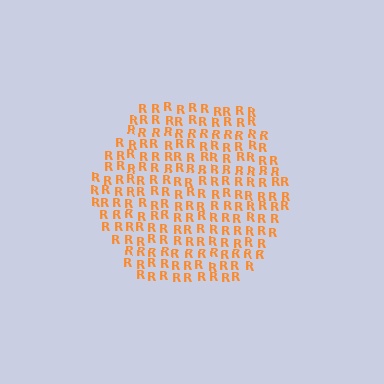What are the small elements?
The small elements are letter R's.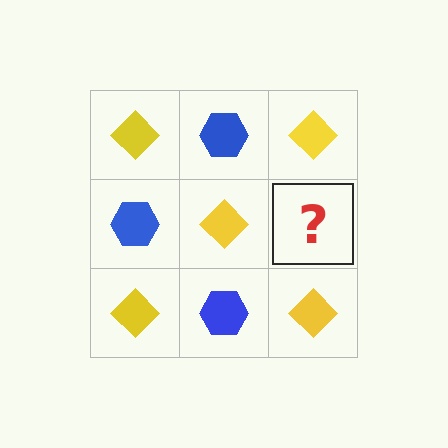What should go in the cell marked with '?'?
The missing cell should contain a blue hexagon.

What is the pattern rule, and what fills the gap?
The rule is that it alternates yellow diamond and blue hexagon in a checkerboard pattern. The gap should be filled with a blue hexagon.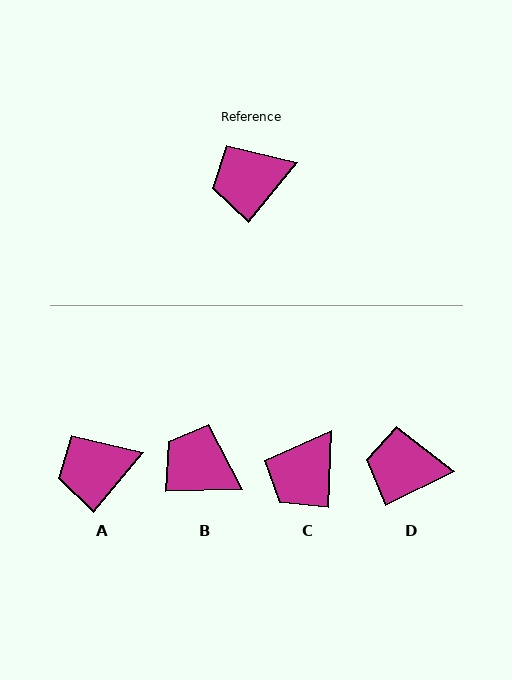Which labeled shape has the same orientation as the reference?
A.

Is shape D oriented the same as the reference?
No, it is off by about 24 degrees.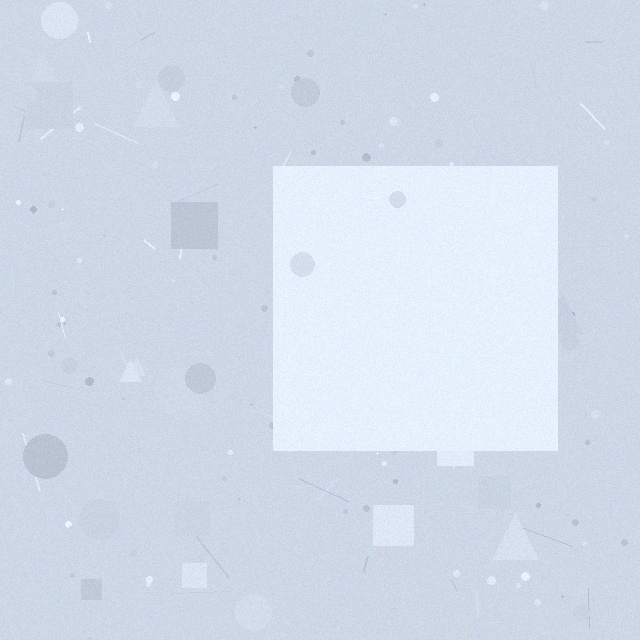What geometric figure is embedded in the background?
A square is embedded in the background.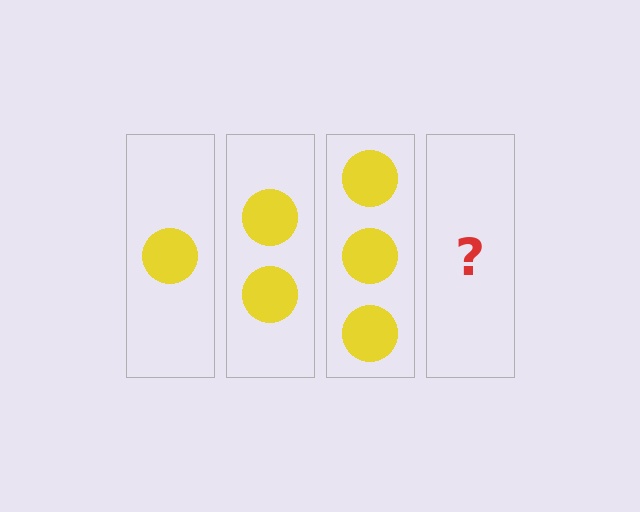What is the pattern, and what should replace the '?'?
The pattern is that each step adds one more circle. The '?' should be 4 circles.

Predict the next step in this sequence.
The next step is 4 circles.